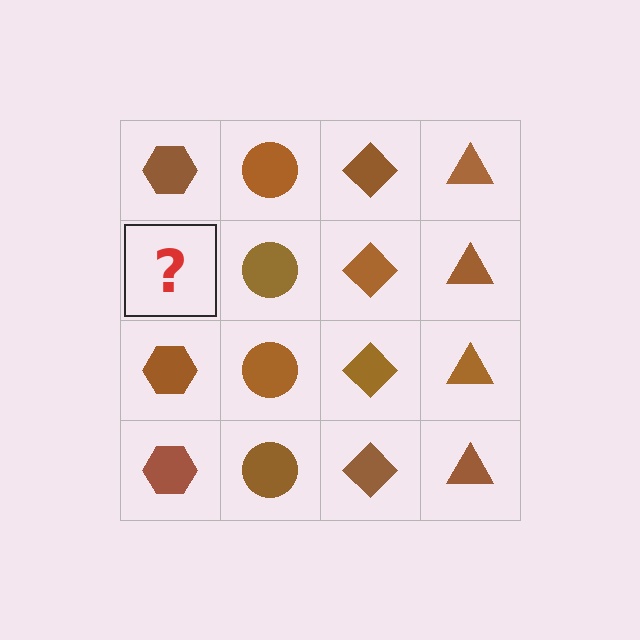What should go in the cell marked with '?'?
The missing cell should contain a brown hexagon.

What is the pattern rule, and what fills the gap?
The rule is that each column has a consistent shape. The gap should be filled with a brown hexagon.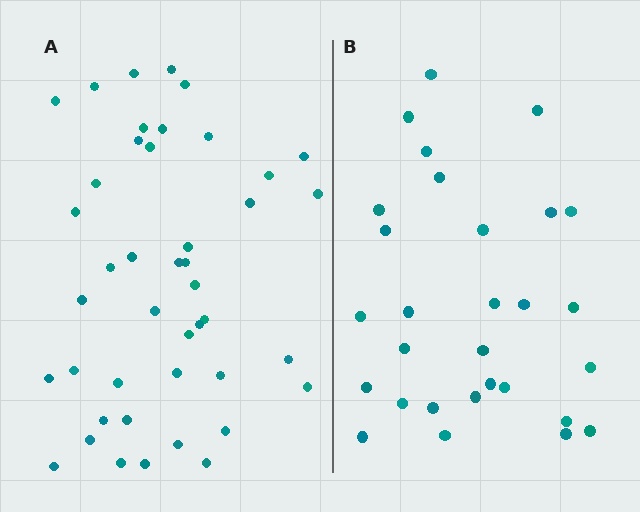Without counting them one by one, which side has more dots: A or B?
Region A (the left region) has more dots.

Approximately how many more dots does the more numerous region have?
Region A has approximately 15 more dots than region B.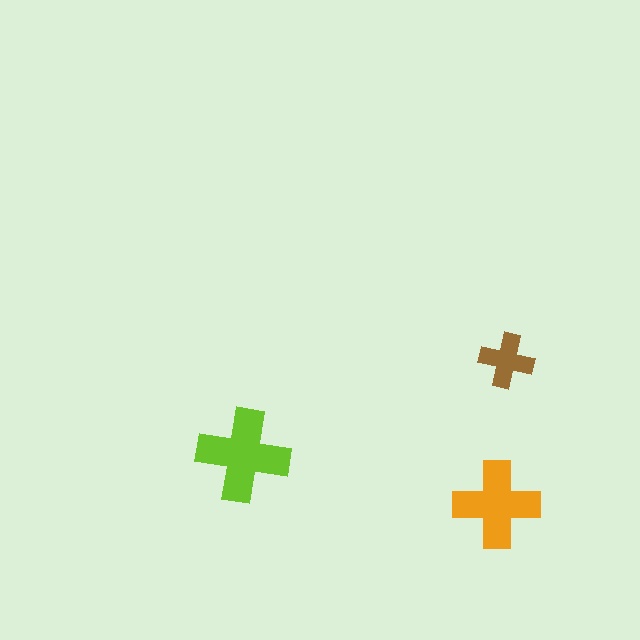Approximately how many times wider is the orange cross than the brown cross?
About 1.5 times wider.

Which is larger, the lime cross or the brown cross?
The lime one.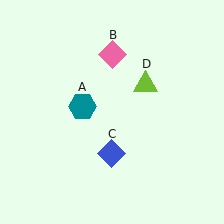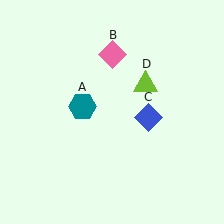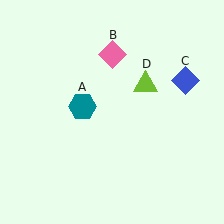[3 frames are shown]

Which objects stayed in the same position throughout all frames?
Teal hexagon (object A) and pink diamond (object B) and lime triangle (object D) remained stationary.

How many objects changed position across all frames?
1 object changed position: blue diamond (object C).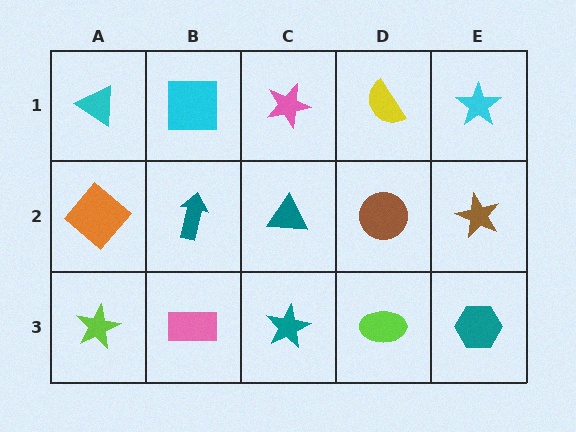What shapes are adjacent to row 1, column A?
An orange diamond (row 2, column A), a cyan square (row 1, column B).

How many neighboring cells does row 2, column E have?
3.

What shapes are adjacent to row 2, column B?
A cyan square (row 1, column B), a pink rectangle (row 3, column B), an orange diamond (row 2, column A), a teal triangle (row 2, column C).